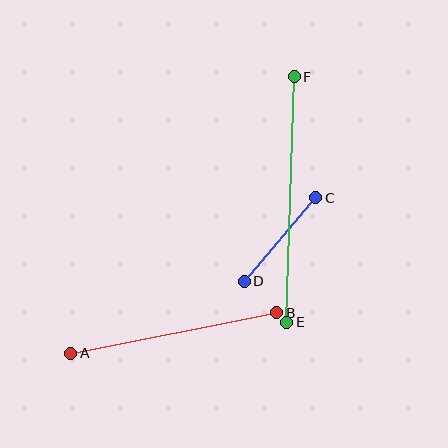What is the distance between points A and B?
The distance is approximately 210 pixels.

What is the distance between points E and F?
The distance is approximately 246 pixels.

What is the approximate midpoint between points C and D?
The midpoint is at approximately (280, 239) pixels.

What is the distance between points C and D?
The distance is approximately 110 pixels.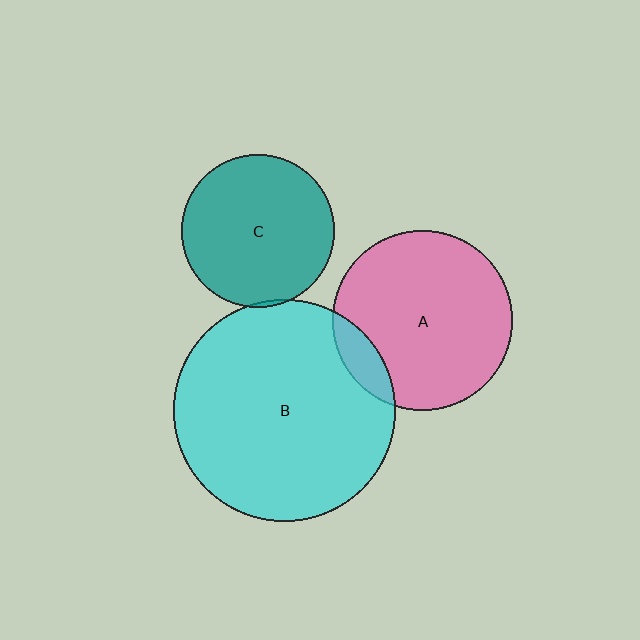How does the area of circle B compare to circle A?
Approximately 1.5 times.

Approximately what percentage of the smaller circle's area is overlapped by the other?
Approximately 5%.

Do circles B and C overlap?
Yes.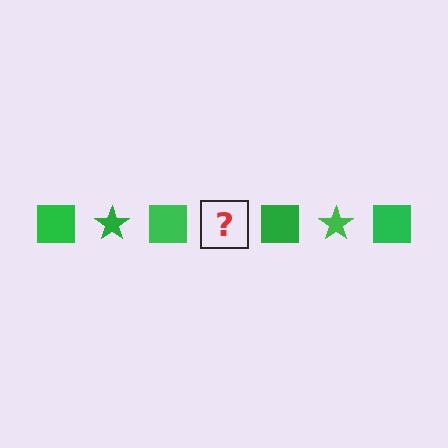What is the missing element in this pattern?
The missing element is a green star.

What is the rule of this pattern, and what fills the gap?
The rule is that the pattern cycles through square, star shapes in green. The gap should be filled with a green star.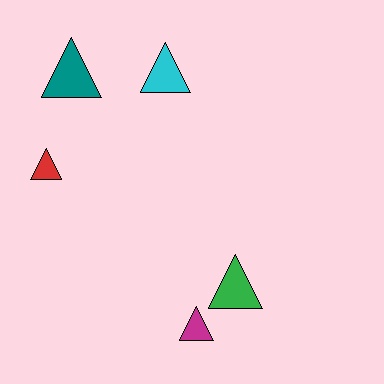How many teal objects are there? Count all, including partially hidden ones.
There is 1 teal object.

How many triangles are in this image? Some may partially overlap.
There are 5 triangles.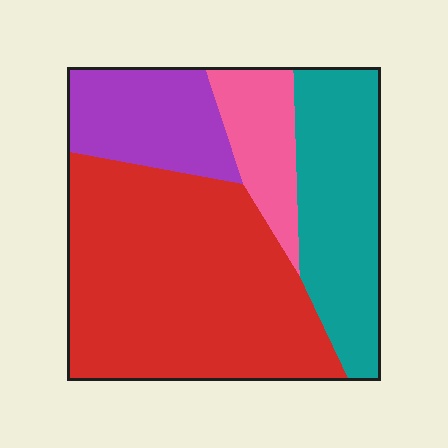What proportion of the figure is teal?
Teal covers about 25% of the figure.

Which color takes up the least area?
Pink, at roughly 10%.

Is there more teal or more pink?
Teal.